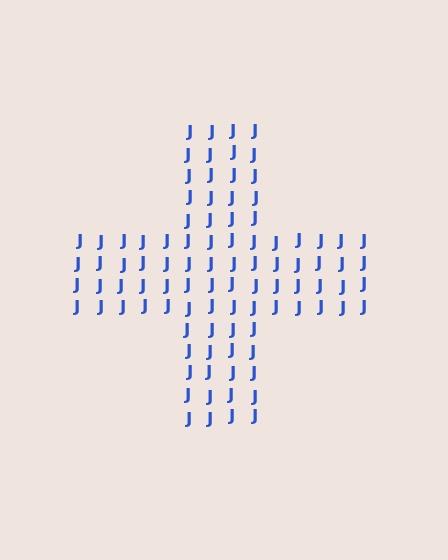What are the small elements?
The small elements are letter J's.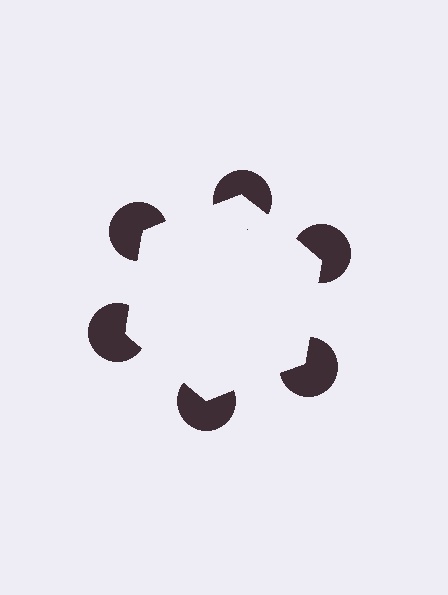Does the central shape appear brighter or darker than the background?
It typically appears slightly brighter than the background, even though no actual brightness change is drawn.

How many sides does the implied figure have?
6 sides.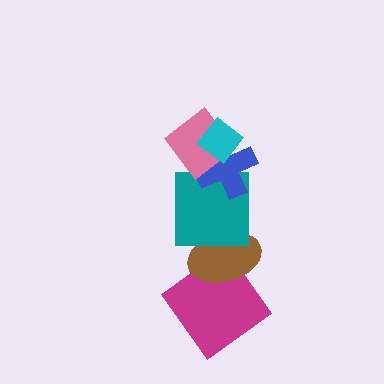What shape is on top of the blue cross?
The pink diamond is on top of the blue cross.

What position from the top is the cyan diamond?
The cyan diamond is 1st from the top.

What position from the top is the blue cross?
The blue cross is 3rd from the top.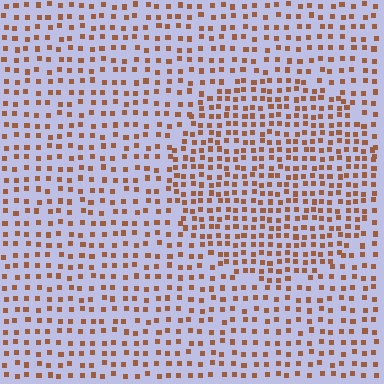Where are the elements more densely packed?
The elements are more densely packed inside the circle boundary.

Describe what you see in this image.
The image contains small brown elements arranged at two different densities. A circle-shaped region is visible where the elements are more densely packed than the surrounding area.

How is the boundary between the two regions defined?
The boundary is defined by a change in element density (approximately 1.6x ratio). All elements are the same color, size, and shape.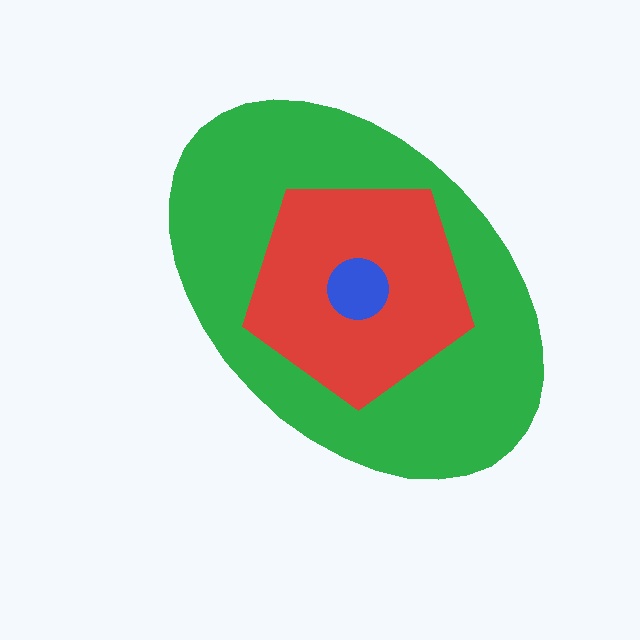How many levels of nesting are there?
3.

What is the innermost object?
The blue circle.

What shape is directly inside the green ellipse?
The red pentagon.